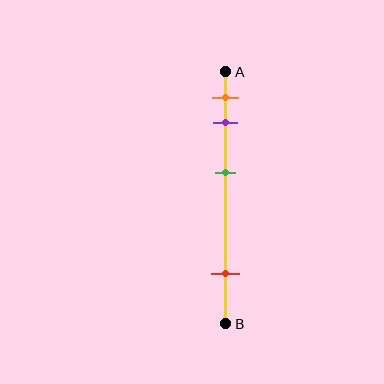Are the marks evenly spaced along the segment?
No, the marks are not evenly spaced.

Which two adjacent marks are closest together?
The orange and purple marks are the closest adjacent pair.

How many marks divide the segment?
There are 4 marks dividing the segment.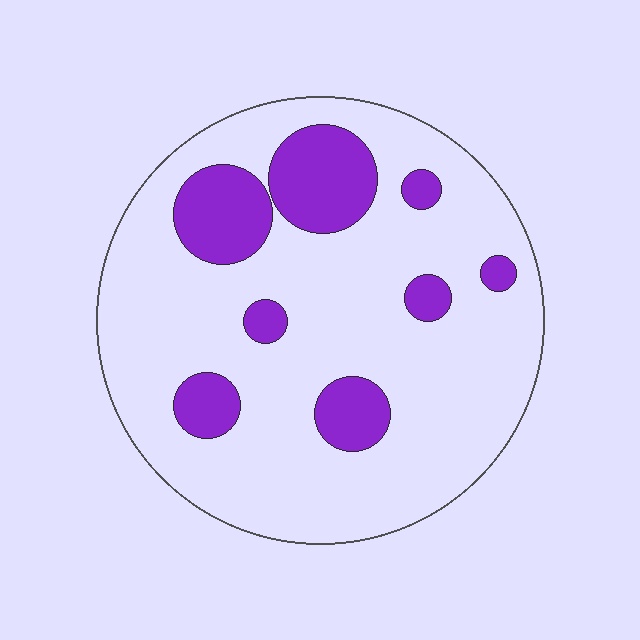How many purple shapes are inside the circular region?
8.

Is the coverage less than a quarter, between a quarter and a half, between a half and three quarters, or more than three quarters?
Less than a quarter.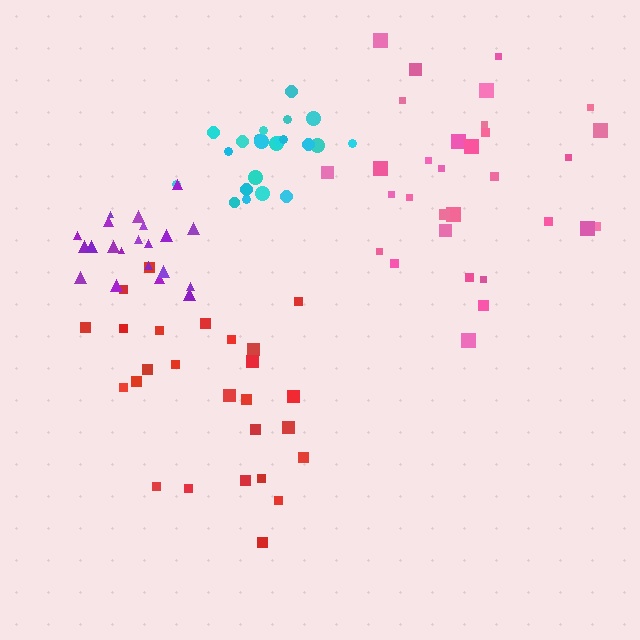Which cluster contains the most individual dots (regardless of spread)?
Pink (31).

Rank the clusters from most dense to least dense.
purple, cyan, pink, red.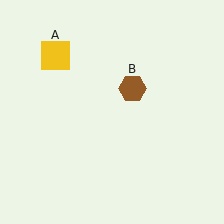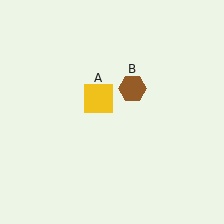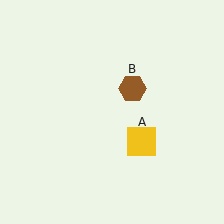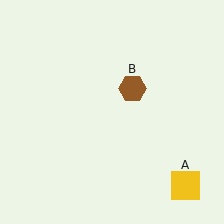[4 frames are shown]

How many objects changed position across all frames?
1 object changed position: yellow square (object A).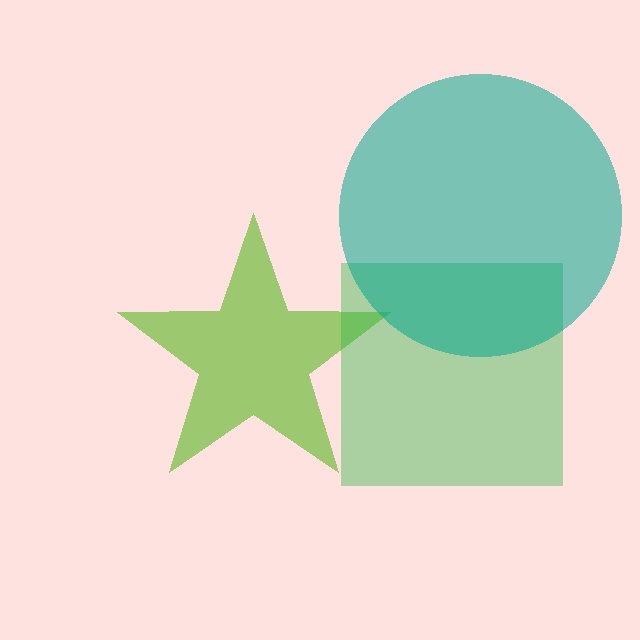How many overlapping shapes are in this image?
There are 3 overlapping shapes in the image.